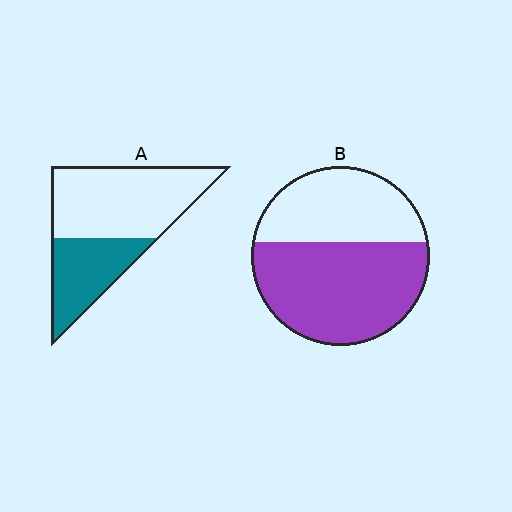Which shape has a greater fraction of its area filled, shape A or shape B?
Shape B.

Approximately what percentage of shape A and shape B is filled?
A is approximately 35% and B is approximately 60%.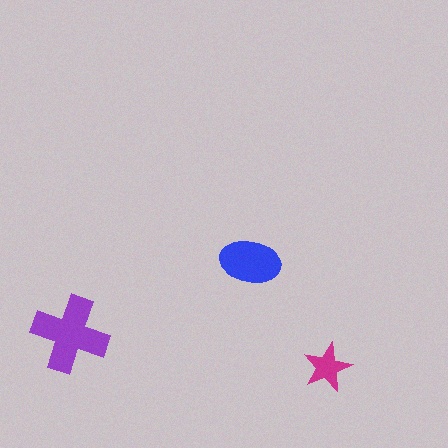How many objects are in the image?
There are 3 objects in the image.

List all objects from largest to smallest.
The purple cross, the blue ellipse, the magenta star.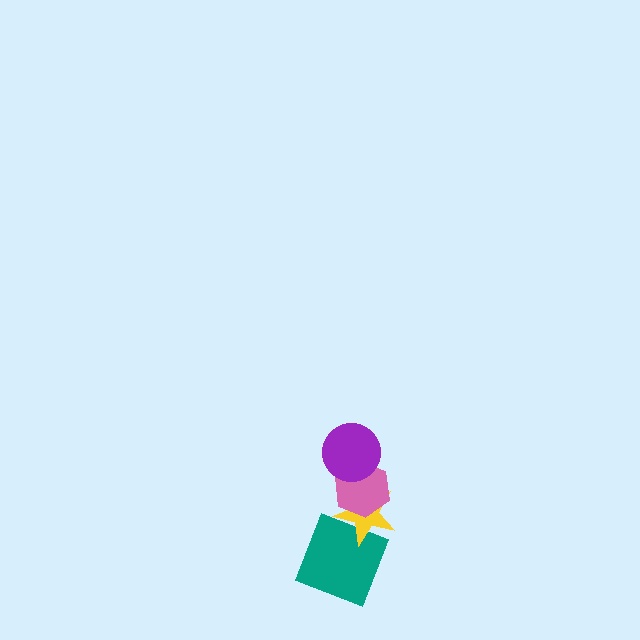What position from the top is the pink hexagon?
The pink hexagon is 2nd from the top.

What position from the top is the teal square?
The teal square is 4th from the top.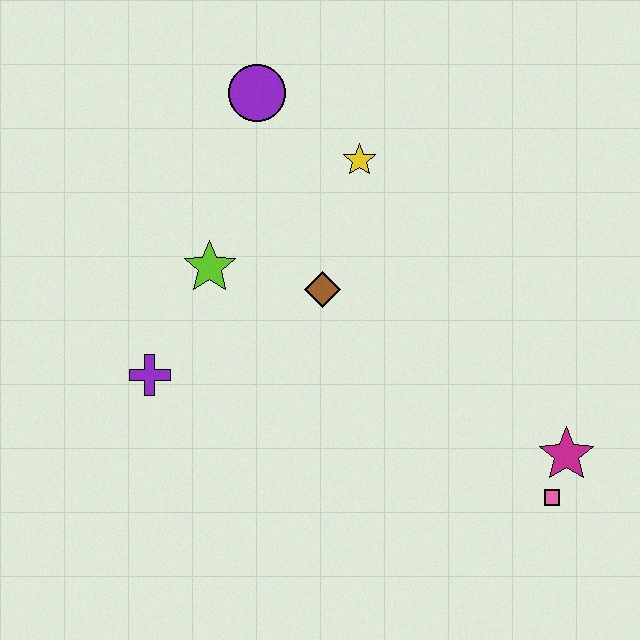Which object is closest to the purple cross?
The lime star is closest to the purple cross.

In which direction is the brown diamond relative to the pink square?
The brown diamond is to the left of the pink square.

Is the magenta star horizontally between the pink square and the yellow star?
No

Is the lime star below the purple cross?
No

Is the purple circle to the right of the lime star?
Yes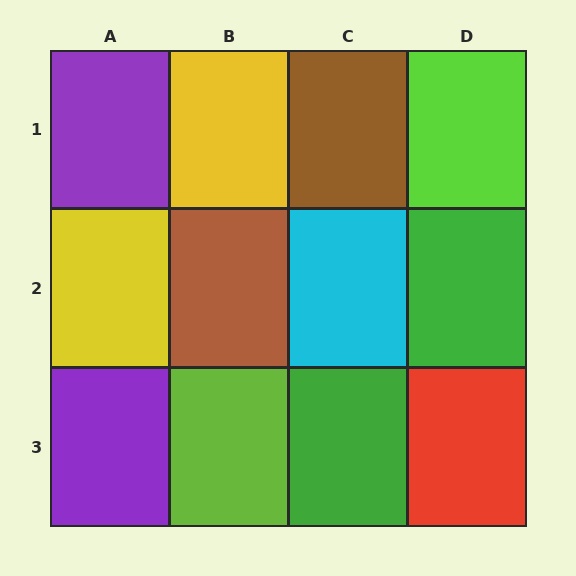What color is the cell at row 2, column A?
Yellow.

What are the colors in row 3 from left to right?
Purple, lime, green, red.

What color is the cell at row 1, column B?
Yellow.